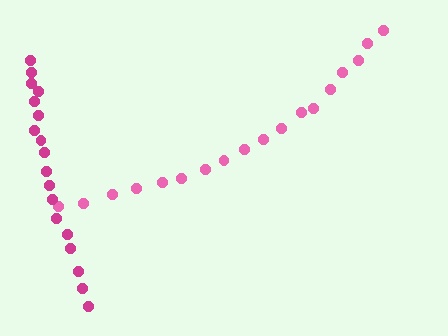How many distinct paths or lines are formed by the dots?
There are 2 distinct paths.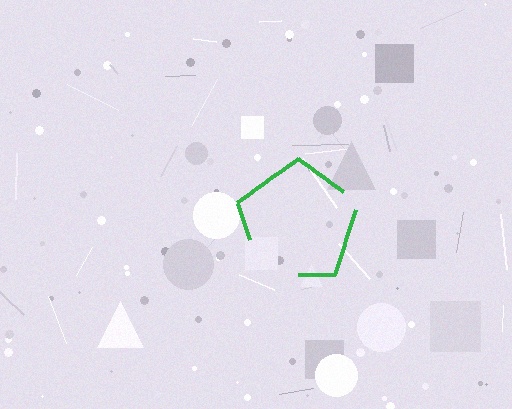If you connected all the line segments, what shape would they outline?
They would outline a pentagon.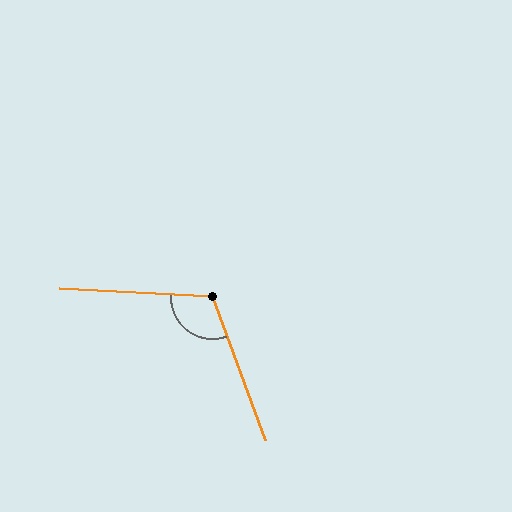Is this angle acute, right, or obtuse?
It is obtuse.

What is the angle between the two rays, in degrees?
Approximately 114 degrees.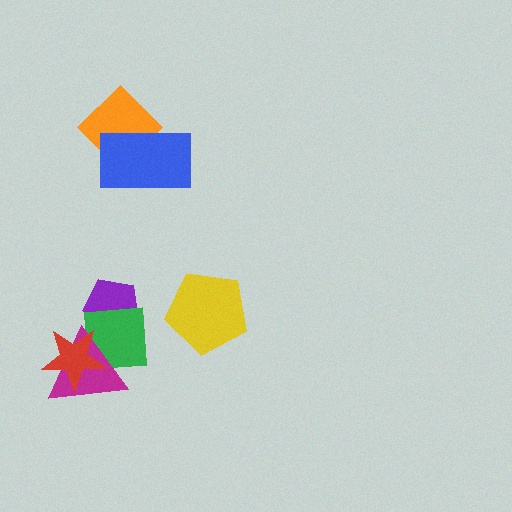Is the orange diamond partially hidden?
Yes, it is partially covered by another shape.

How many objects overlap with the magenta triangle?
2 objects overlap with the magenta triangle.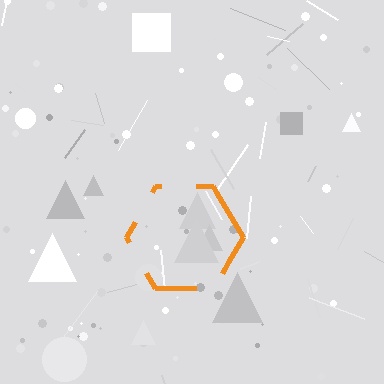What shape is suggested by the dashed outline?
The dashed outline suggests a hexagon.